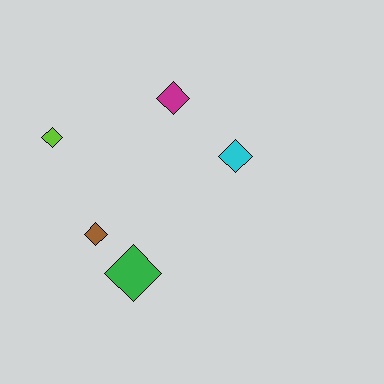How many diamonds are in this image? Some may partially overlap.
There are 5 diamonds.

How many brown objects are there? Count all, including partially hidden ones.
There is 1 brown object.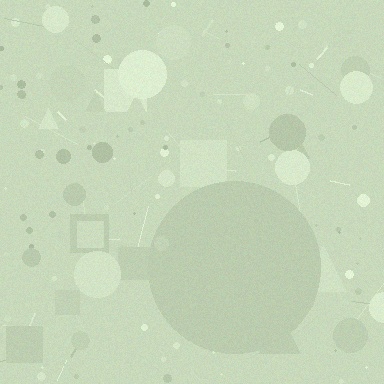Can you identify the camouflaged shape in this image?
The camouflaged shape is a circle.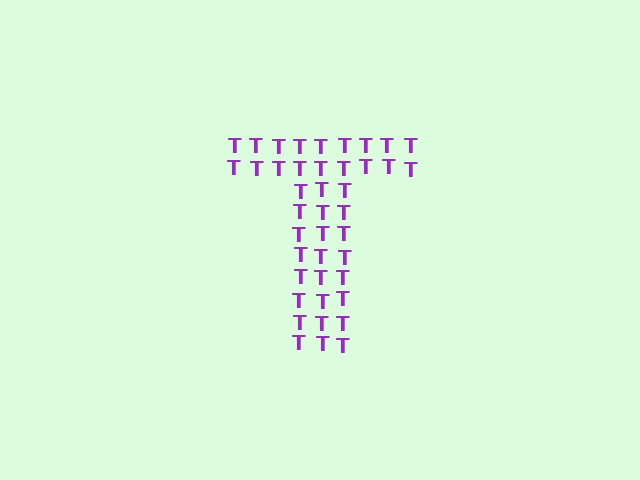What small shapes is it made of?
It is made of small letter T's.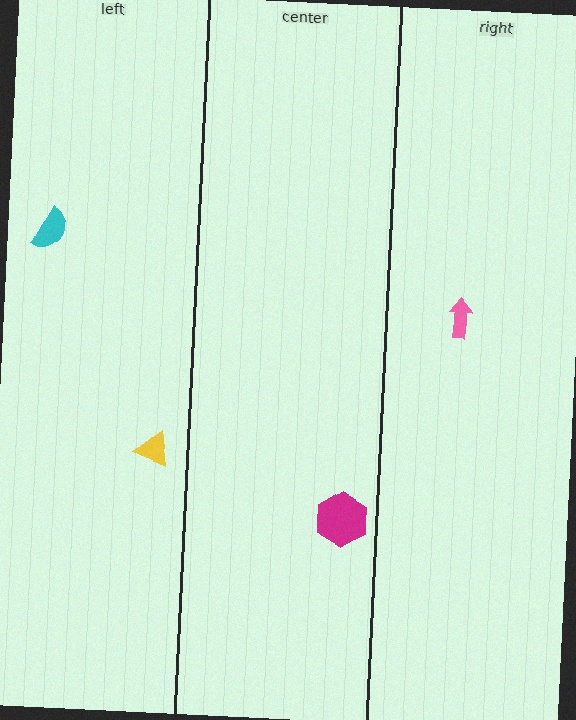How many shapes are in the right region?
1.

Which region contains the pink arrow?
The right region.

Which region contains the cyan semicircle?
The left region.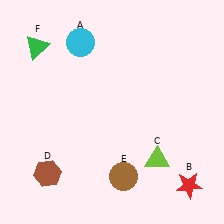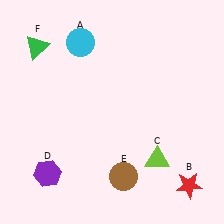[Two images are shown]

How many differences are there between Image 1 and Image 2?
There is 1 difference between the two images.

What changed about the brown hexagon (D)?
In Image 1, D is brown. In Image 2, it changed to purple.